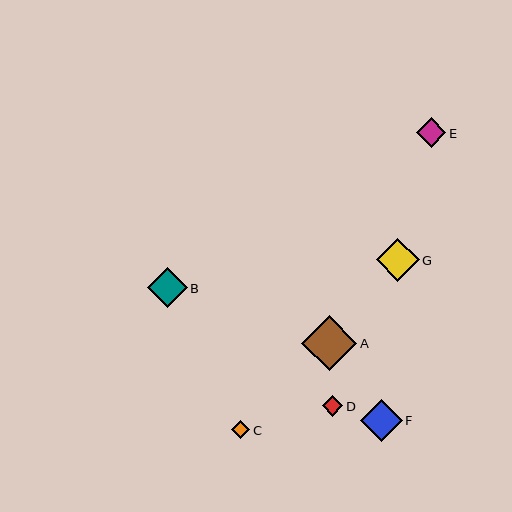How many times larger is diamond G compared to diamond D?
Diamond G is approximately 2.1 times the size of diamond D.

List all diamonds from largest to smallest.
From largest to smallest: A, G, F, B, E, D, C.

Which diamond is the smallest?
Diamond C is the smallest with a size of approximately 19 pixels.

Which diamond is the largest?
Diamond A is the largest with a size of approximately 55 pixels.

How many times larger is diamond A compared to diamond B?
Diamond A is approximately 1.4 times the size of diamond B.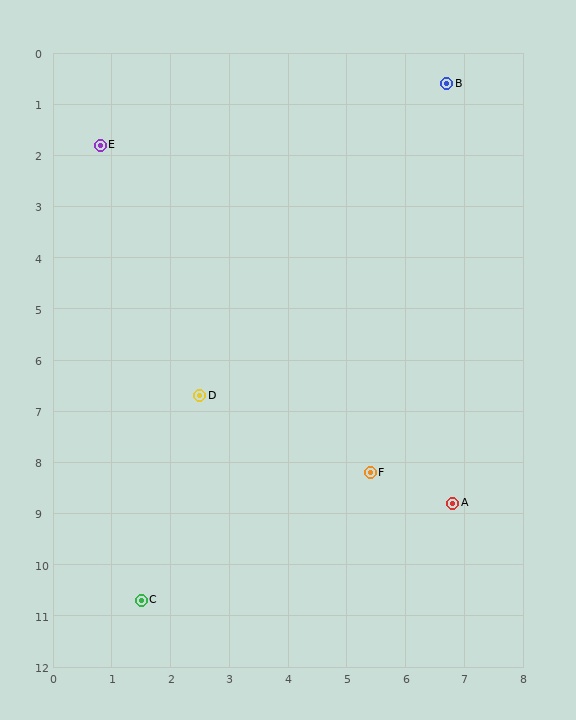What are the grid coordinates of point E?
Point E is at approximately (0.8, 1.8).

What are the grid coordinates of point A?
Point A is at approximately (6.8, 8.8).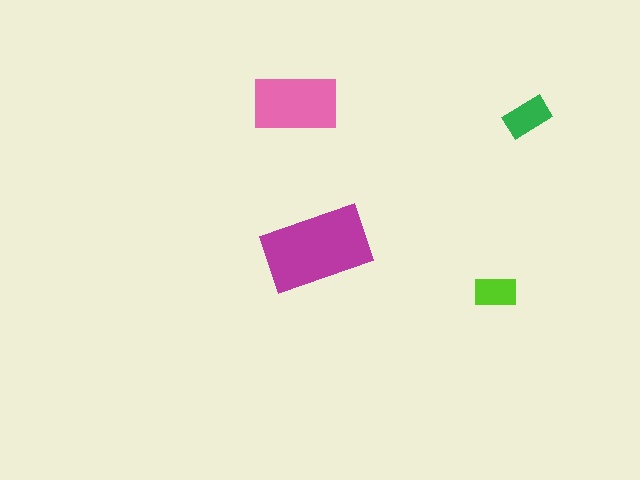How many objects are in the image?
There are 4 objects in the image.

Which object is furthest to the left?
The pink rectangle is leftmost.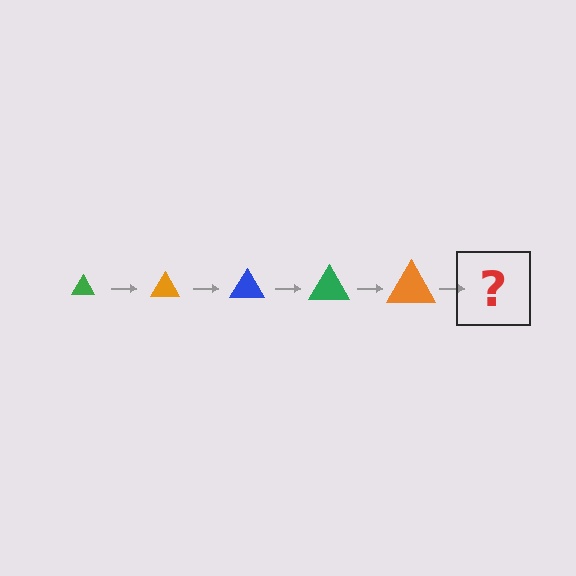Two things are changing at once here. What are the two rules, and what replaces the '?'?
The two rules are that the triangle grows larger each step and the color cycles through green, orange, and blue. The '?' should be a blue triangle, larger than the previous one.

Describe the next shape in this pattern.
It should be a blue triangle, larger than the previous one.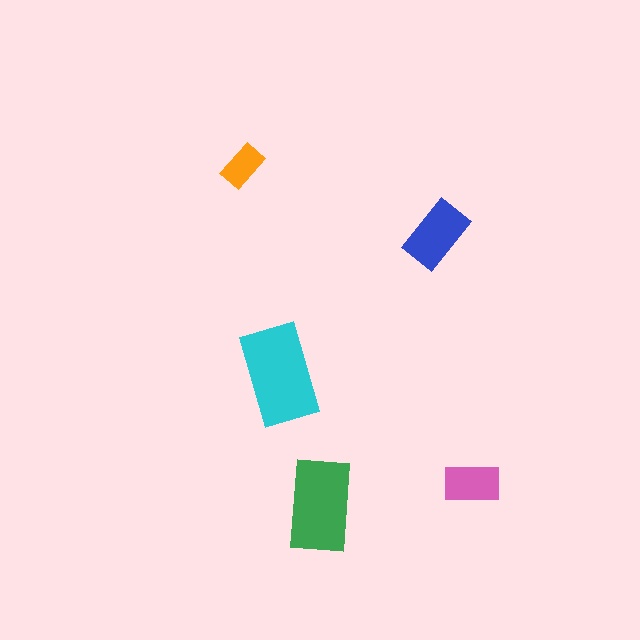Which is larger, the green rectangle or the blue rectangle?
The green one.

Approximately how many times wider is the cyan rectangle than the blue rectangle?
About 1.5 times wider.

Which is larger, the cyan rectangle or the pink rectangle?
The cyan one.